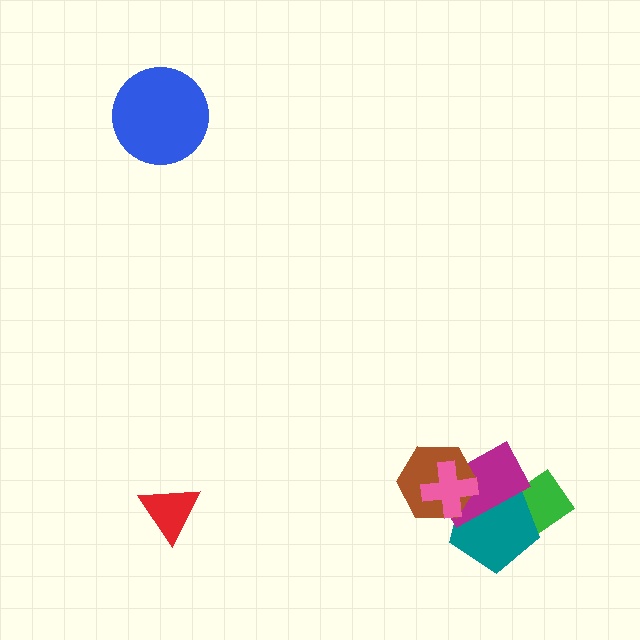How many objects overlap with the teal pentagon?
4 objects overlap with the teal pentagon.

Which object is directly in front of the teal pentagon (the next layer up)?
The magenta rectangle is directly in front of the teal pentagon.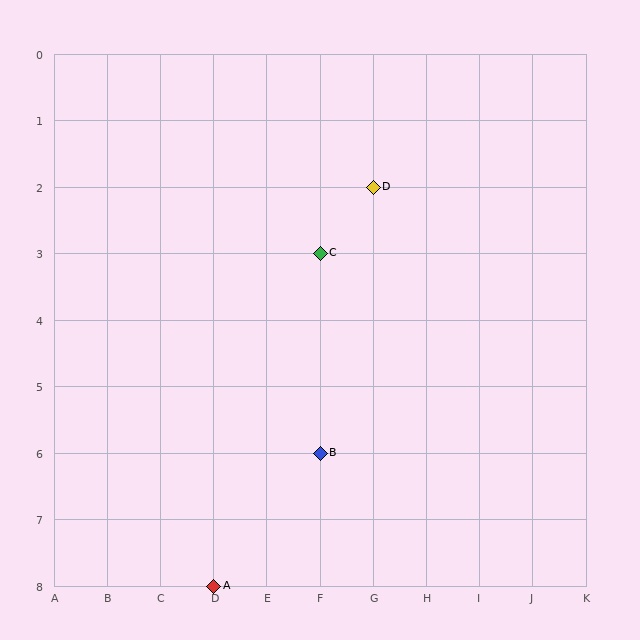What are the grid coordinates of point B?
Point B is at grid coordinates (F, 6).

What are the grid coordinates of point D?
Point D is at grid coordinates (G, 2).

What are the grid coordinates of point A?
Point A is at grid coordinates (D, 8).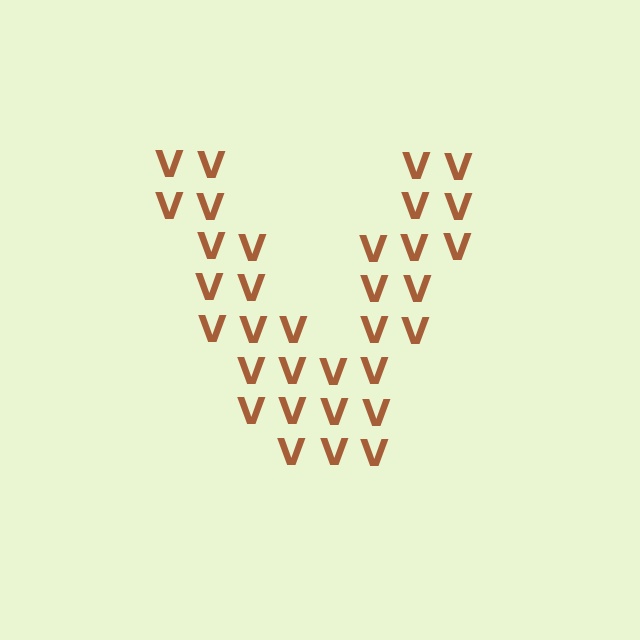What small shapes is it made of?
It is made of small letter V's.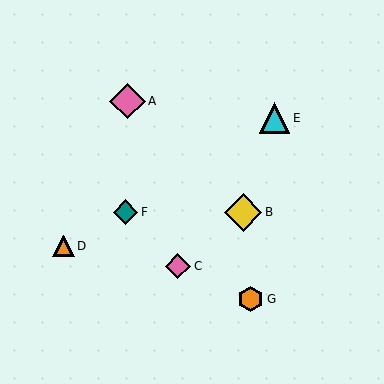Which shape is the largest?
The yellow diamond (labeled B) is the largest.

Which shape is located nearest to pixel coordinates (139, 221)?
The teal diamond (labeled F) at (126, 212) is nearest to that location.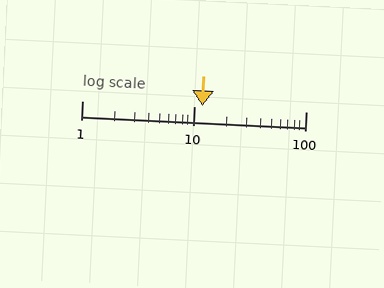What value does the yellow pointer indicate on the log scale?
The pointer indicates approximately 12.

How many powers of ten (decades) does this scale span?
The scale spans 2 decades, from 1 to 100.